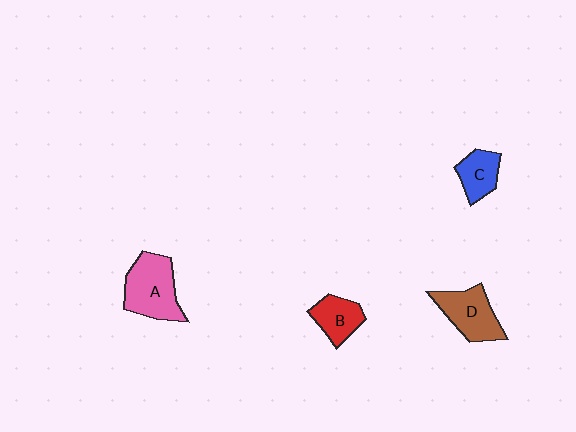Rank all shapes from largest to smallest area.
From largest to smallest: A (pink), D (brown), B (red), C (blue).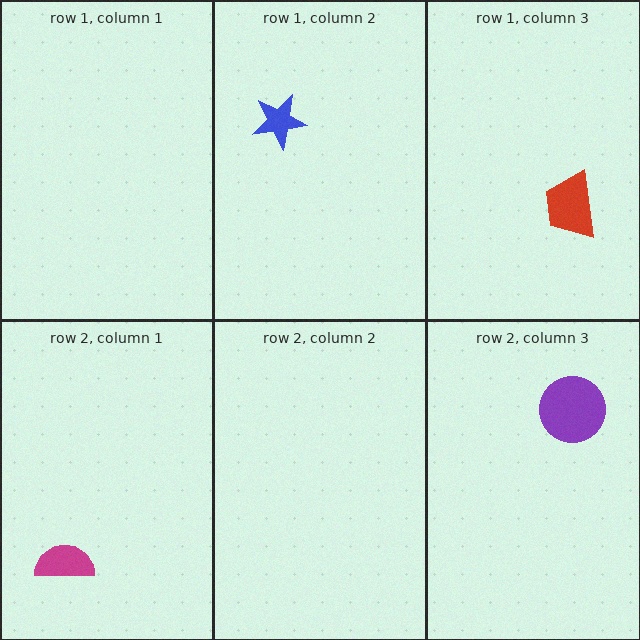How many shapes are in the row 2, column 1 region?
1.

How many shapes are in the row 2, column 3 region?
1.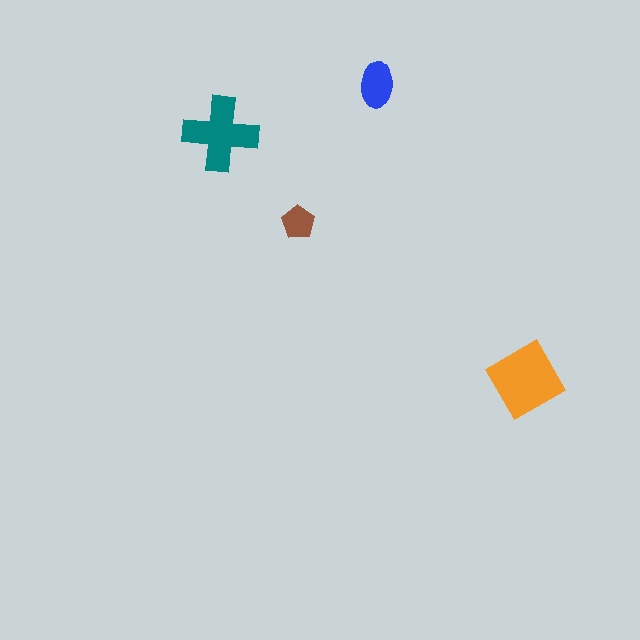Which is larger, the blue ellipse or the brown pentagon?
The blue ellipse.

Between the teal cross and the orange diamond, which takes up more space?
The orange diamond.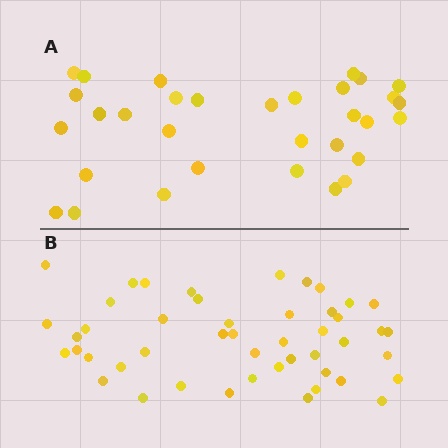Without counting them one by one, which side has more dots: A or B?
Region B (the bottom region) has more dots.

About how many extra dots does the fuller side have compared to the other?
Region B has approximately 15 more dots than region A.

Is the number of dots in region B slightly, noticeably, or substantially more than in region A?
Region B has substantially more. The ratio is roughly 1.5 to 1.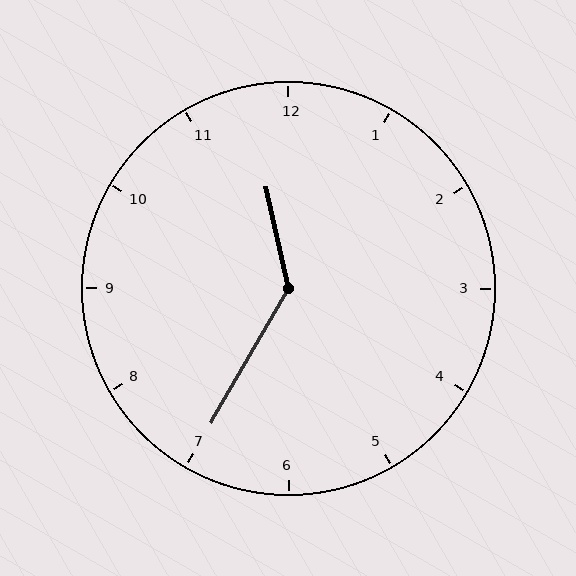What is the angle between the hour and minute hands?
Approximately 138 degrees.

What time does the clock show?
11:35.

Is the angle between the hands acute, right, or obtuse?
It is obtuse.